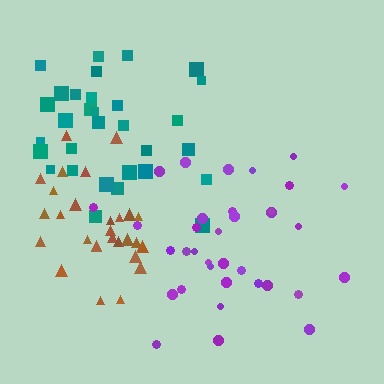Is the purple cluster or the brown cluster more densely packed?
Brown.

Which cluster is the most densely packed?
Brown.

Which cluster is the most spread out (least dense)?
Teal.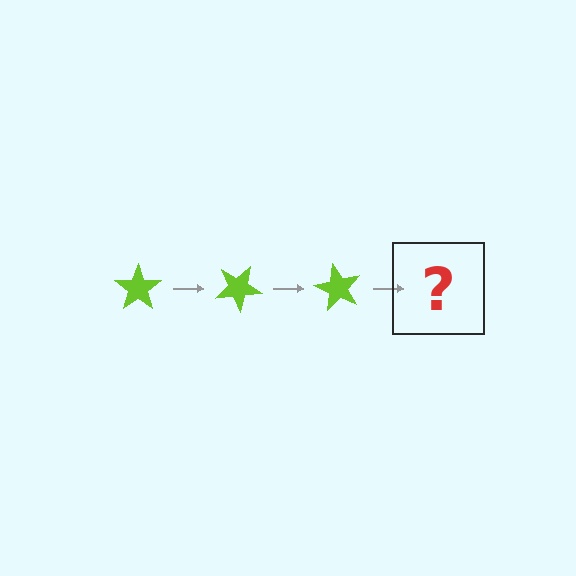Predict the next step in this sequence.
The next step is a lime star rotated 90 degrees.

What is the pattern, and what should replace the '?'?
The pattern is that the star rotates 30 degrees each step. The '?' should be a lime star rotated 90 degrees.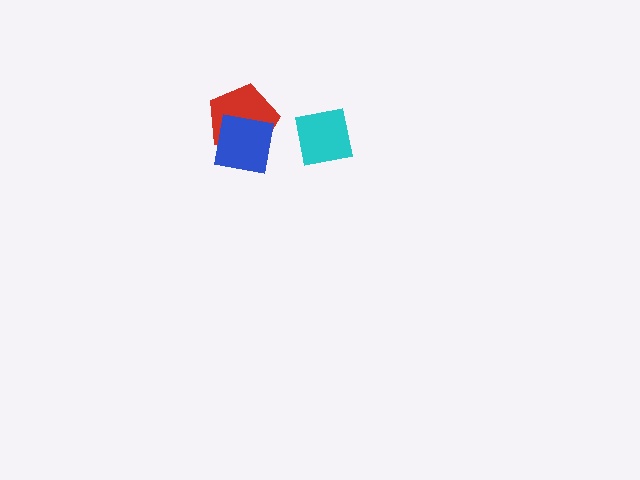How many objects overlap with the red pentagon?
1 object overlaps with the red pentagon.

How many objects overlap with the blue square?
1 object overlaps with the blue square.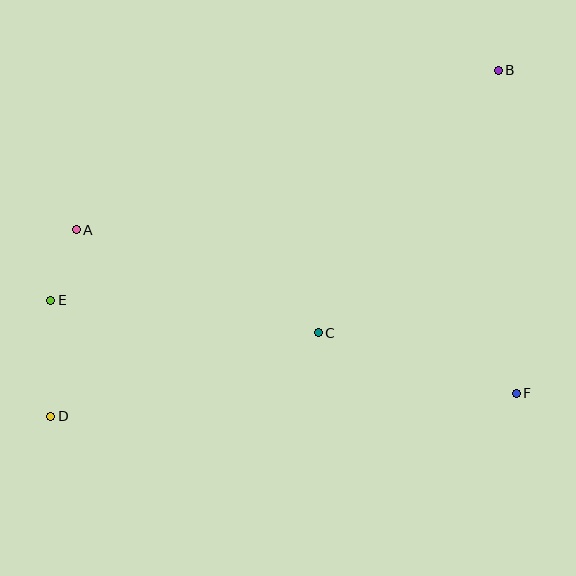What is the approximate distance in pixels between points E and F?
The distance between E and F is approximately 475 pixels.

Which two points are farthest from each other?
Points B and D are farthest from each other.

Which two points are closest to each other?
Points A and E are closest to each other.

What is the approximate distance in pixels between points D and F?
The distance between D and F is approximately 466 pixels.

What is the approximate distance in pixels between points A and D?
The distance between A and D is approximately 188 pixels.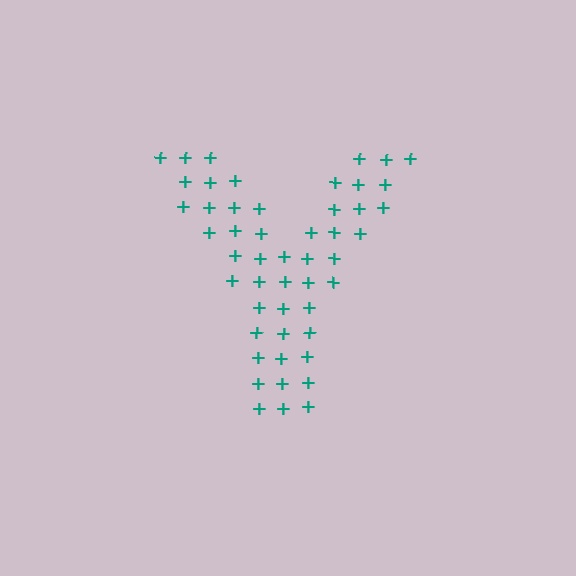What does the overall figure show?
The overall figure shows the letter Y.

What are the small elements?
The small elements are plus signs.